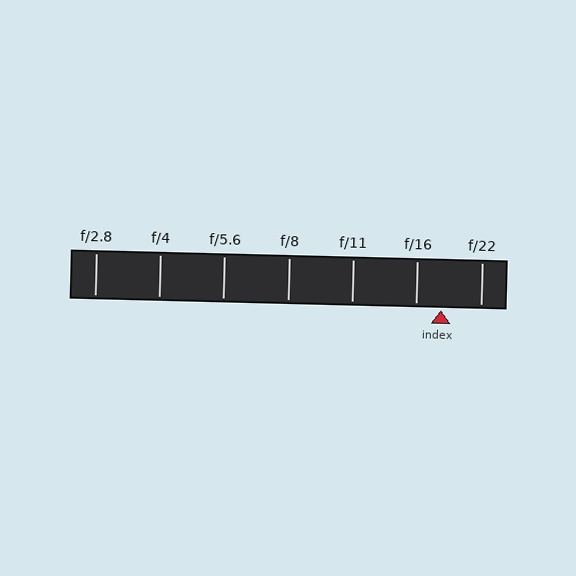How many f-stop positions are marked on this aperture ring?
There are 7 f-stop positions marked.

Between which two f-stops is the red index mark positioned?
The index mark is between f/16 and f/22.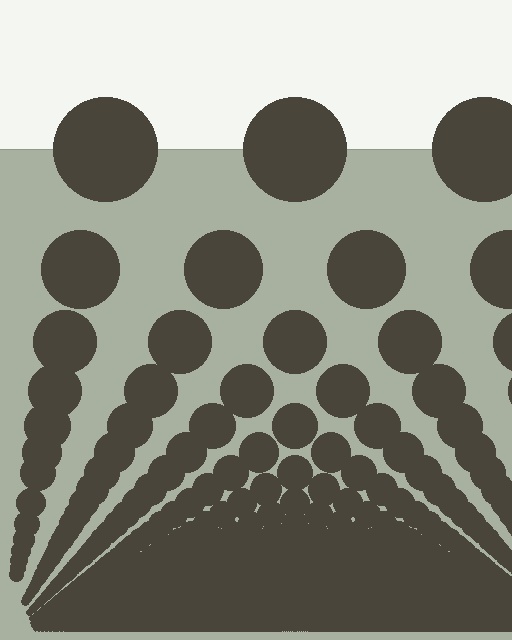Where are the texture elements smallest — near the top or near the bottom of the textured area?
Near the bottom.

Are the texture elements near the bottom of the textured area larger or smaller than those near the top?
Smaller. The gradient is inverted — elements near the bottom are smaller and denser.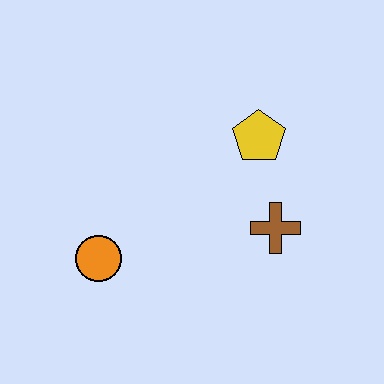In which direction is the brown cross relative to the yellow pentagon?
The brown cross is below the yellow pentagon.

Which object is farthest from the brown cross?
The orange circle is farthest from the brown cross.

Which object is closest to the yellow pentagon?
The brown cross is closest to the yellow pentagon.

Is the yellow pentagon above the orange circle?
Yes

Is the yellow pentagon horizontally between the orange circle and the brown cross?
Yes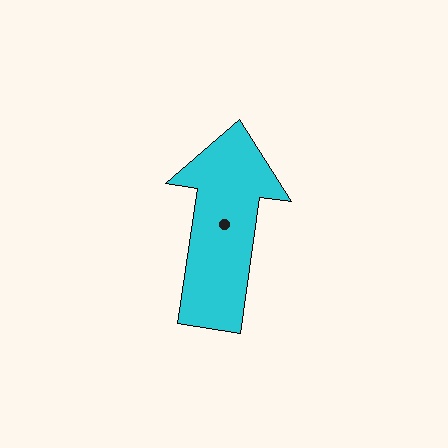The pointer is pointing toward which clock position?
Roughly 12 o'clock.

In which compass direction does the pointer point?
North.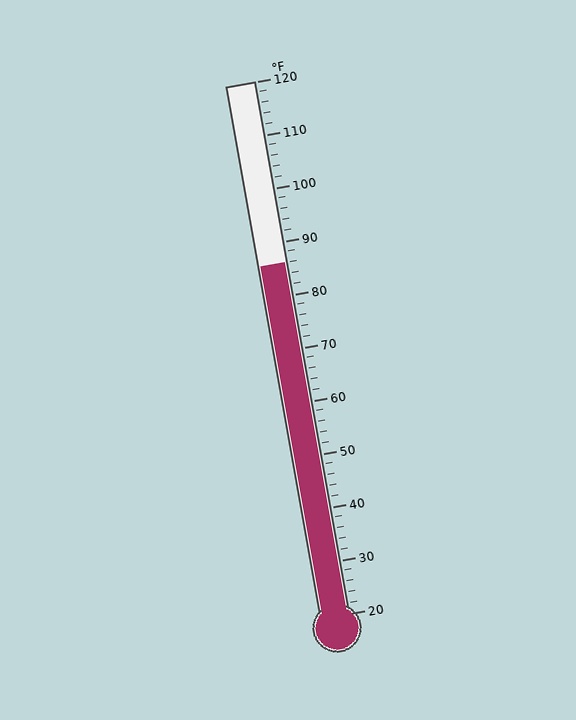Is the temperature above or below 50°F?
The temperature is above 50°F.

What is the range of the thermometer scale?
The thermometer scale ranges from 20°F to 120°F.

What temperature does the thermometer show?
The thermometer shows approximately 86°F.